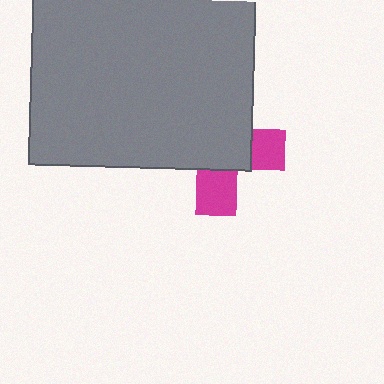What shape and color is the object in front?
The object in front is a gray square.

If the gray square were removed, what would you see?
You would see the complete magenta cross.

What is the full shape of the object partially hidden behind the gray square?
The partially hidden object is a magenta cross.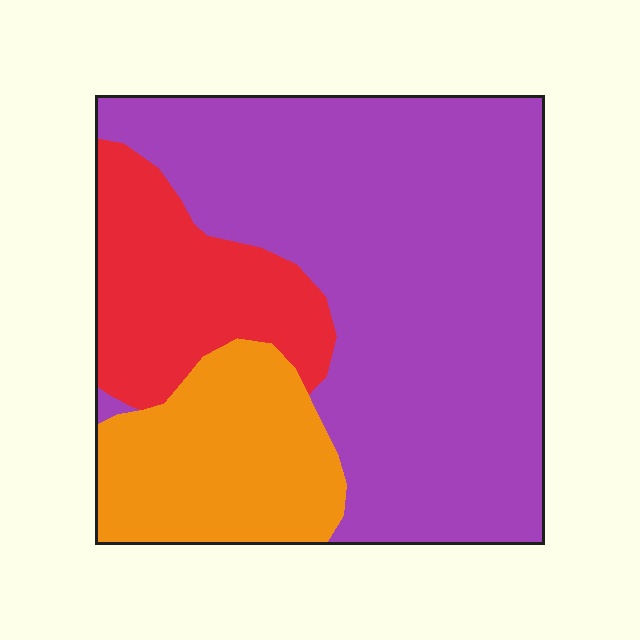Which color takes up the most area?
Purple, at roughly 60%.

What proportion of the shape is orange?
Orange takes up less than a quarter of the shape.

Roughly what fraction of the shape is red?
Red covers around 20% of the shape.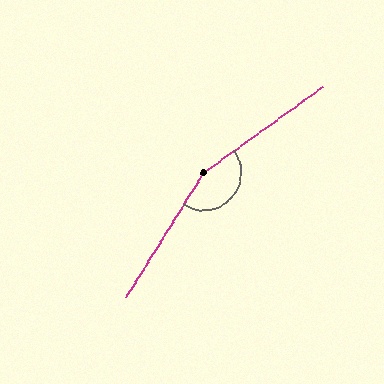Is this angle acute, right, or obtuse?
It is obtuse.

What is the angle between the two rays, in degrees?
Approximately 157 degrees.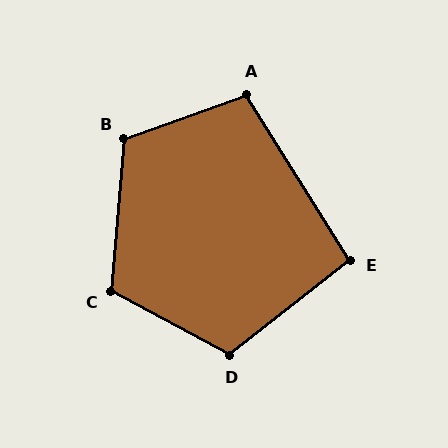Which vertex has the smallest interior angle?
E, at approximately 96 degrees.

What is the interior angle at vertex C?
Approximately 114 degrees (obtuse).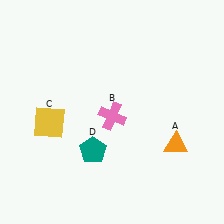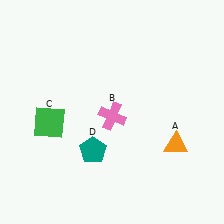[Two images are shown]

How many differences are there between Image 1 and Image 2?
There is 1 difference between the two images.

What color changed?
The square (C) changed from yellow in Image 1 to green in Image 2.